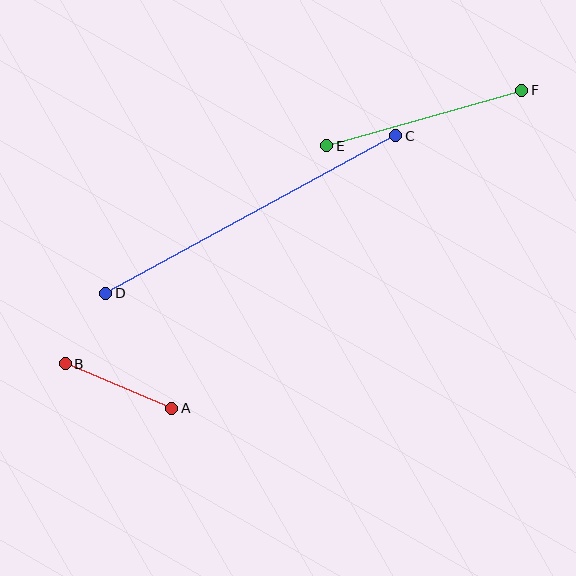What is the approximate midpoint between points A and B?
The midpoint is at approximately (119, 386) pixels.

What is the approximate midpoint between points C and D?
The midpoint is at approximately (251, 215) pixels.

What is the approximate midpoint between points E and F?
The midpoint is at approximately (424, 118) pixels.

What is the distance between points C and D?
The distance is approximately 330 pixels.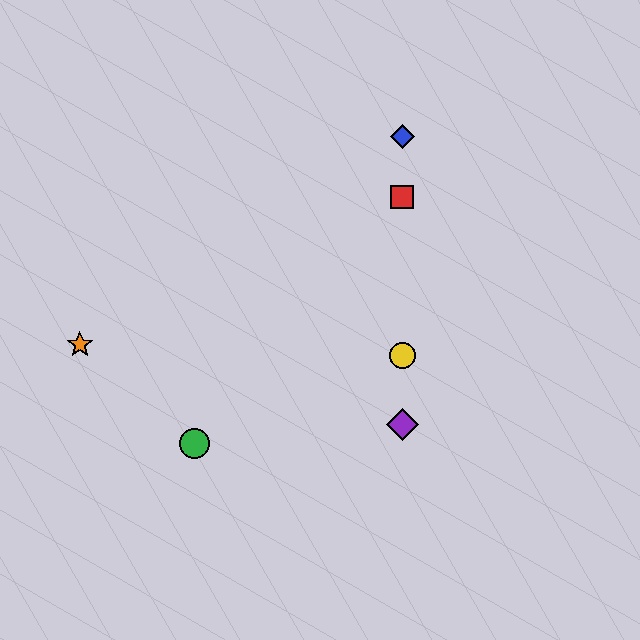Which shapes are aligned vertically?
The red square, the blue diamond, the yellow circle, the purple diamond are aligned vertically.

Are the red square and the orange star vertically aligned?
No, the red square is at x≈402 and the orange star is at x≈80.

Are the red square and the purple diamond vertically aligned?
Yes, both are at x≈402.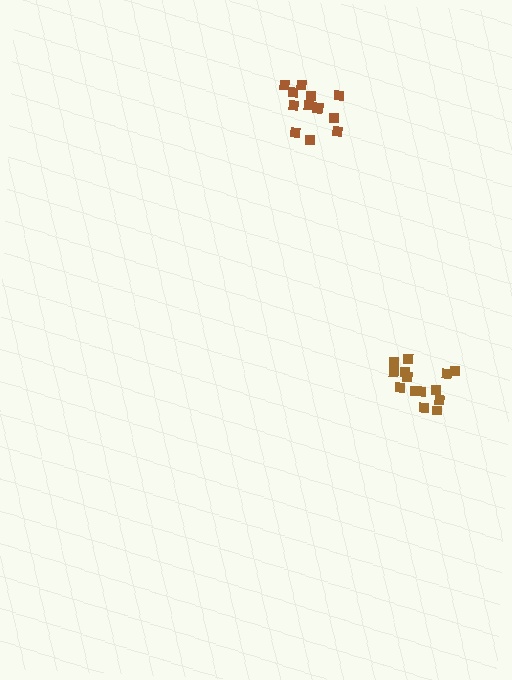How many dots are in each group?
Group 1: 13 dots, Group 2: 14 dots (27 total).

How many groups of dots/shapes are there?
There are 2 groups.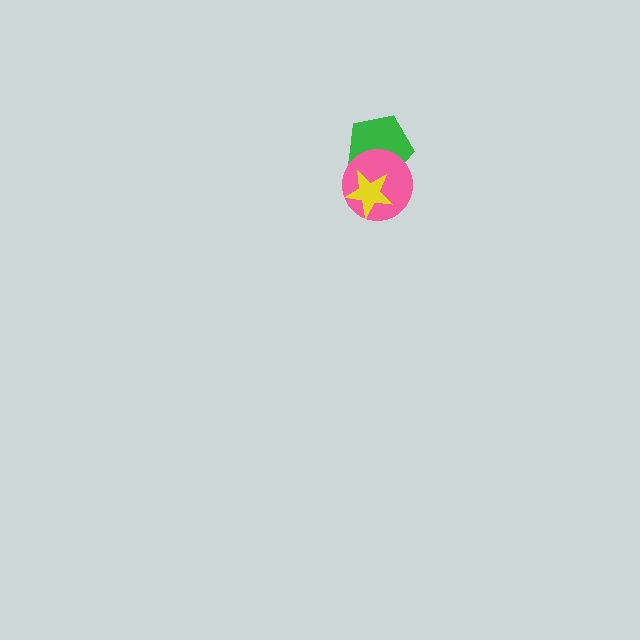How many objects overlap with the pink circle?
2 objects overlap with the pink circle.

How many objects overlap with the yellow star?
2 objects overlap with the yellow star.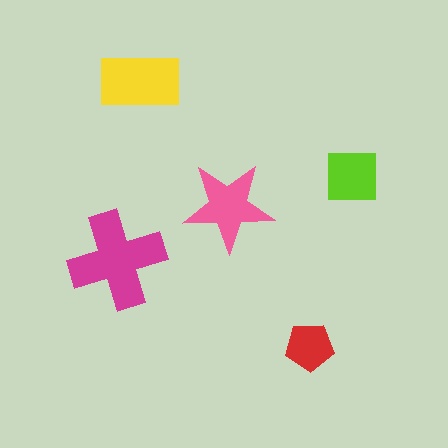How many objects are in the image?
There are 5 objects in the image.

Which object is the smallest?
The red pentagon.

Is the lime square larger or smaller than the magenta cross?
Smaller.